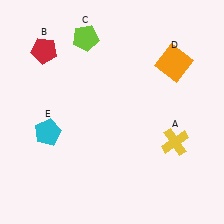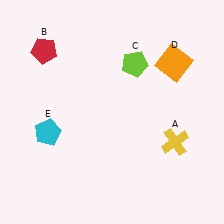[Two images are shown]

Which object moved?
The lime pentagon (C) moved right.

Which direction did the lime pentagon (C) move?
The lime pentagon (C) moved right.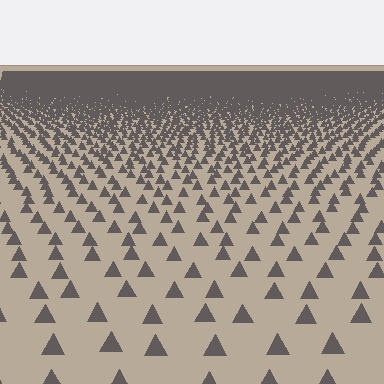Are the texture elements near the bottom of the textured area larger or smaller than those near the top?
Larger. Near the bottom, elements are closer to the viewer and appear at a bigger on-screen size.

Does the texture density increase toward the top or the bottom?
Density increases toward the top.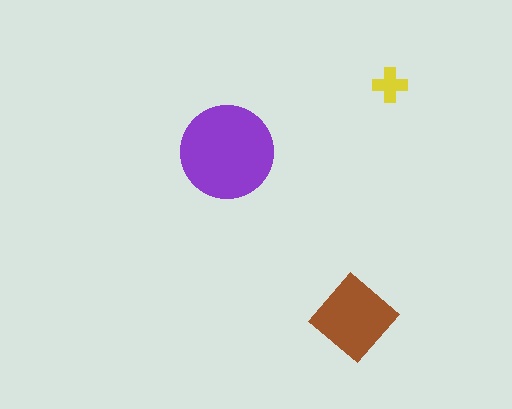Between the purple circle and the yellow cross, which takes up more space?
The purple circle.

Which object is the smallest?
The yellow cross.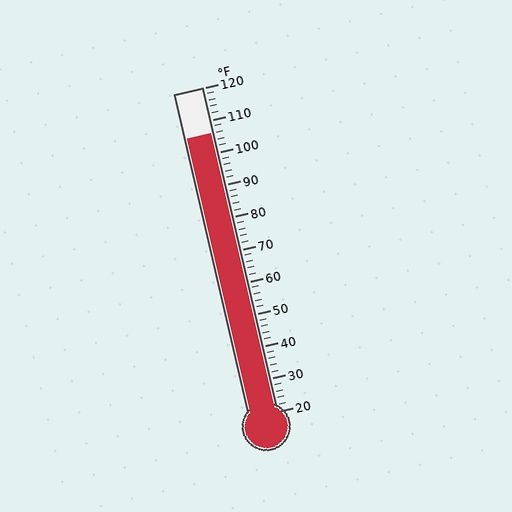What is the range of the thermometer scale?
The thermometer scale ranges from 20°F to 120°F.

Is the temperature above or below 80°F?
The temperature is above 80°F.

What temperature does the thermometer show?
The thermometer shows approximately 106°F.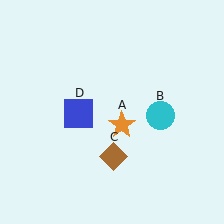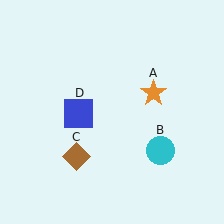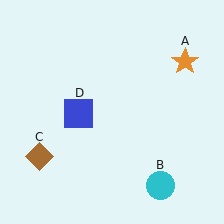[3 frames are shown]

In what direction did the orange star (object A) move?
The orange star (object A) moved up and to the right.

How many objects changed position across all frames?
3 objects changed position: orange star (object A), cyan circle (object B), brown diamond (object C).